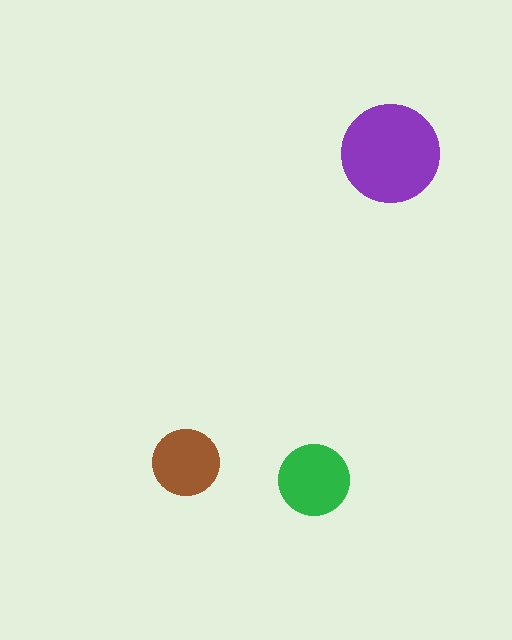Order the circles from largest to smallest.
the purple one, the green one, the brown one.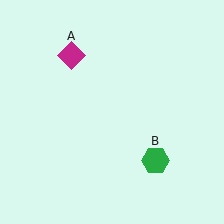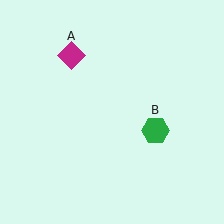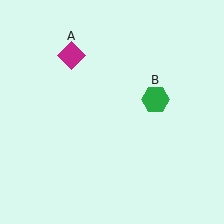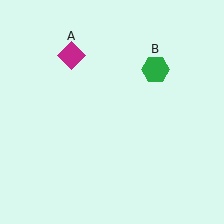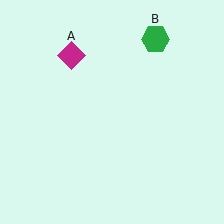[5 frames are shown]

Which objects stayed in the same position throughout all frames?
Magenta diamond (object A) remained stationary.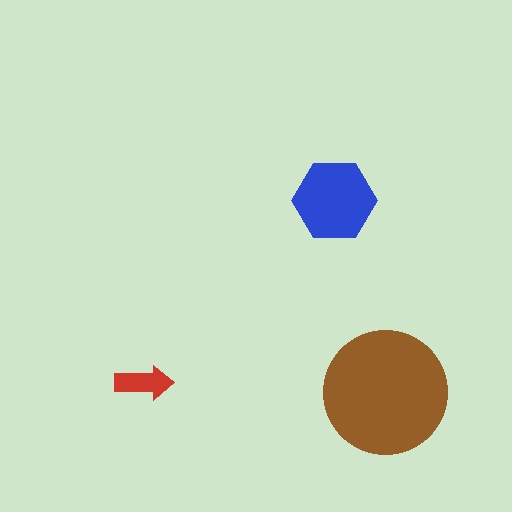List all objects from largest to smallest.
The brown circle, the blue hexagon, the red arrow.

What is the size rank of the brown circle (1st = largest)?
1st.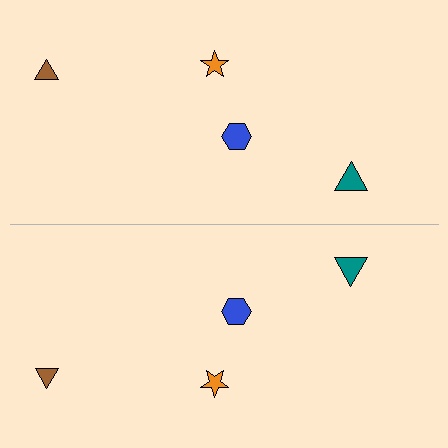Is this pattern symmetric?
Yes, this pattern has bilateral (reflection) symmetry.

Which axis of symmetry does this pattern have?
The pattern has a horizontal axis of symmetry running through the center of the image.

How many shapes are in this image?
There are 8 shapes in this image.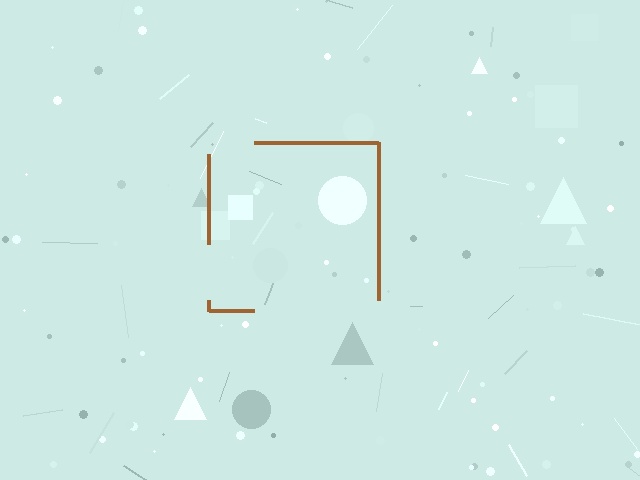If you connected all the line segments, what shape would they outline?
They would outline a square.